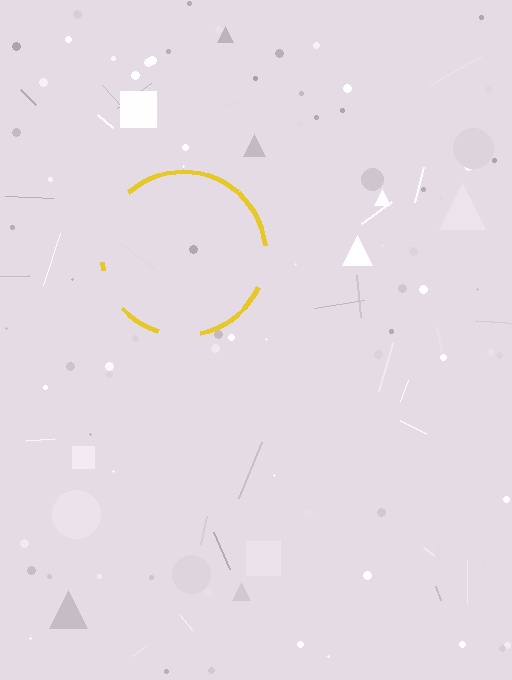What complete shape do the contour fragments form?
The contour fragments form a circle.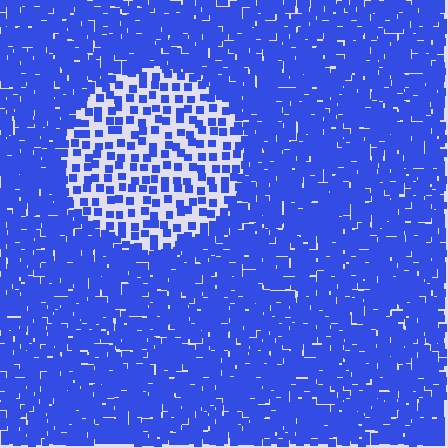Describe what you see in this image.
The image contains small blue elements arranged at two different densities. A circle-shaped region is visible where the elements are less densely packed than the surrounding area.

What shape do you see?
I see a circle.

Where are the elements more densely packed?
The elements are more densely packed outside the circle boundary.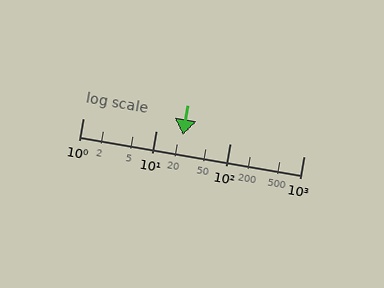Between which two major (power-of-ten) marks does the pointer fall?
The pointer is between 10 and 100.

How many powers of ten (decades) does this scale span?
The scale spans 3 decades, from 1 to 1000.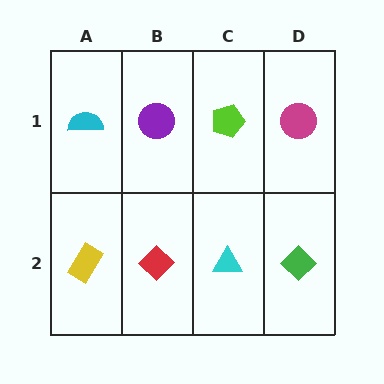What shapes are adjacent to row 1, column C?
A cyan triangle (row 2, column C), a purple circle (row 1, column B), a magenta circle (row 1, column D).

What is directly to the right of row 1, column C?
A magenta circle.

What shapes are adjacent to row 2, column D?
A magenta circle (row 1, column D), a cyan triangle (row 2, column C).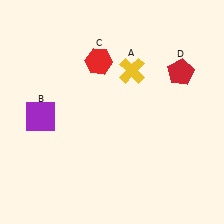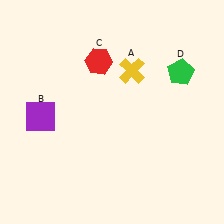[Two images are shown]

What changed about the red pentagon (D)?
In Image 1, D is red. In Image 2, it changed to green.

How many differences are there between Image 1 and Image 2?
There is 1 difference between the two images.